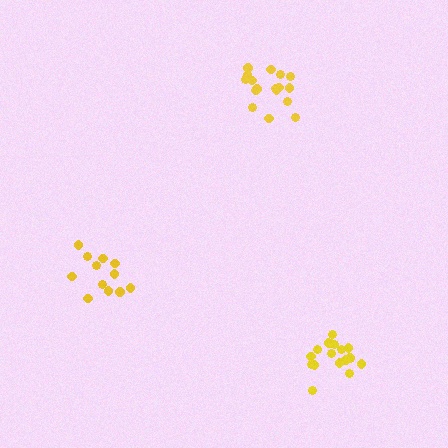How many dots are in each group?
Group 1: 17 dots, Group 2: 18 dots, Group 3: 12 dots (47 total).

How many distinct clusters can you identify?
There are 3 distinct clusters.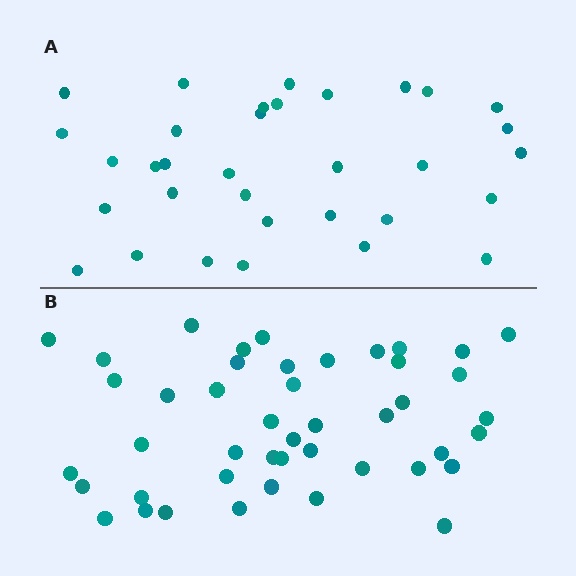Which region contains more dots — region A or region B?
Region B (the bottom region) has more dots.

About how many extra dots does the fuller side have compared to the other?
Region B has roughly 12 or so more dots than region A.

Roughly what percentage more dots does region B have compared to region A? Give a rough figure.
About 35% more.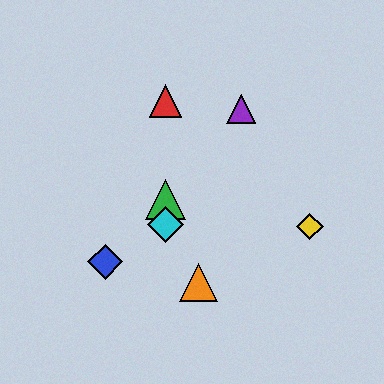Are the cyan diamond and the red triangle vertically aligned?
Yes, both are at x≈166.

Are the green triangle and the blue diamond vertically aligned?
No, the green triangle is at x≈166 and the blue diamond is at x≈105.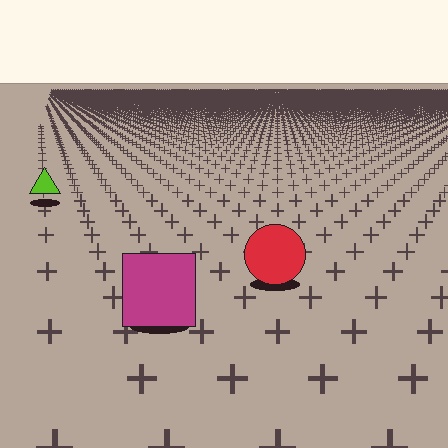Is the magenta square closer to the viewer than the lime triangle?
Yes. The magenta square is closer — you can tell from the texture gradient: the ground texture is coarser near it.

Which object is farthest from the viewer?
The lime triangle is farthest from the viewer. It appears smaller and the ground texture around it is denser.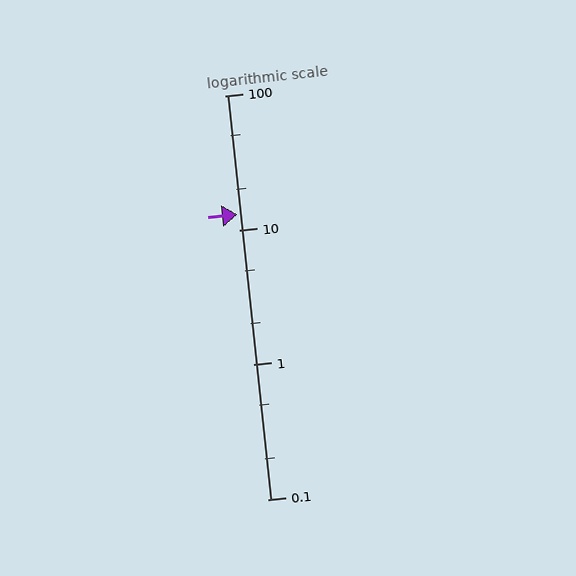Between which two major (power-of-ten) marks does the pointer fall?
The pointer is between 10 and 100.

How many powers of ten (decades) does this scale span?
The scale spans 3 decades, from 0.1 to 100.